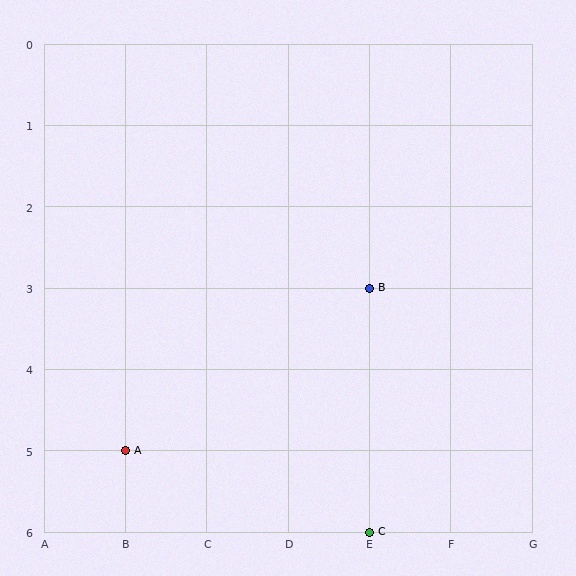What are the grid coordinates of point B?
Point B is at grid coordinates (E, 3).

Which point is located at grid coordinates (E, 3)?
Point B is at (E, 3).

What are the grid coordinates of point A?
Point A is at grid coordinates (B, 5).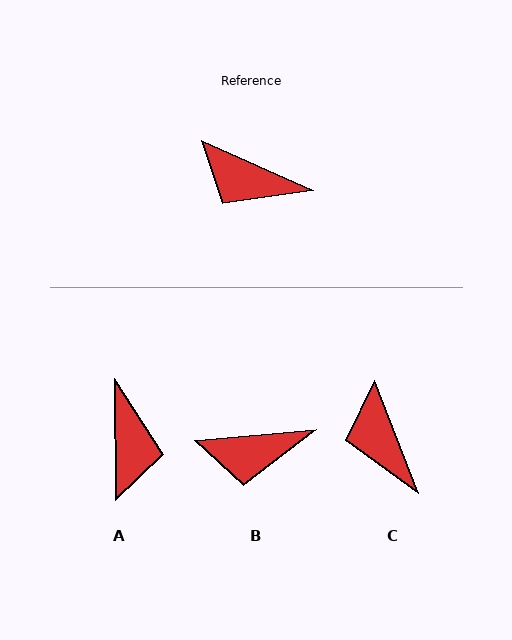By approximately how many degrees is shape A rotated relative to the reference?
Approximately 114 degrees counter-clockwise.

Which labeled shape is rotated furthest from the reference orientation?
A, about 114 degrees away.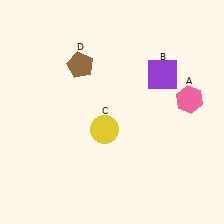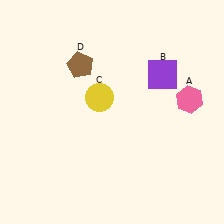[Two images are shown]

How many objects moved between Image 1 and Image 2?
1 object moved between the two images.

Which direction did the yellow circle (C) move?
The yellow circle (C) moved up.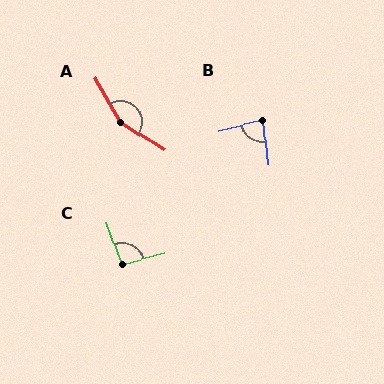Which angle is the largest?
A, at approximately 152 degrees.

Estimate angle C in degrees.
Approximately 95 degrees.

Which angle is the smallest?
B, at approximately 82 degrees.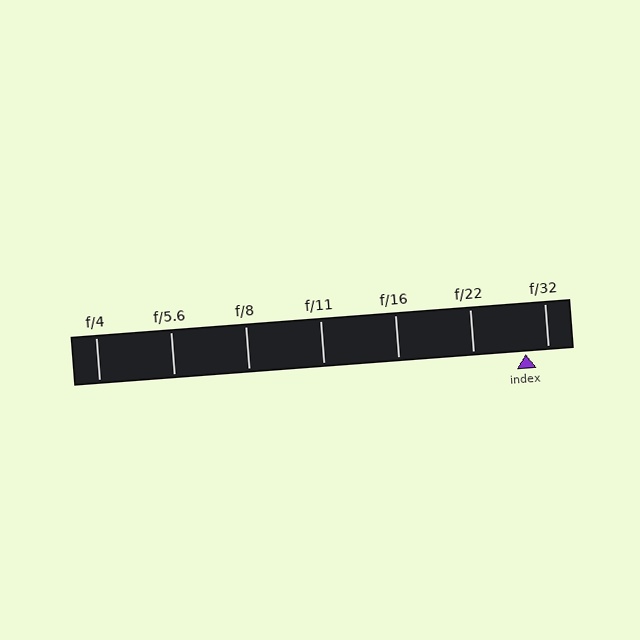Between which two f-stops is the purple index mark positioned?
The index mark is between f/22 and f/32.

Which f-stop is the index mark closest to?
The index mark is closest to f/32.